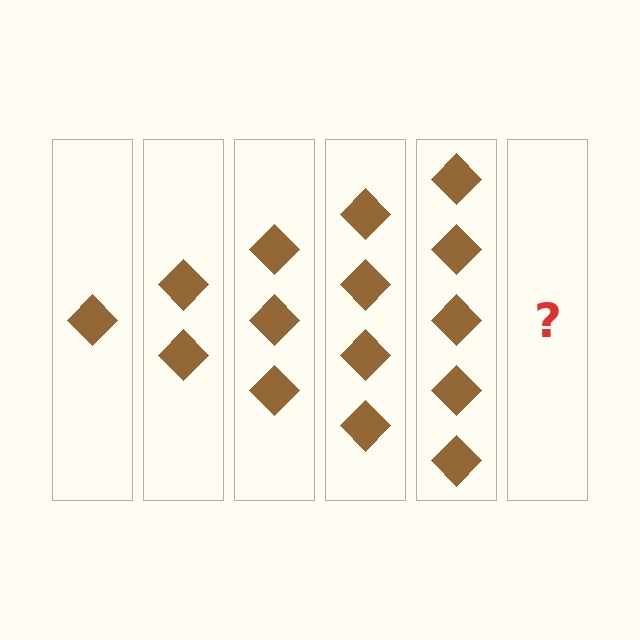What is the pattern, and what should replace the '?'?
The pattern is that each step adds one more diamond. The '?' should be 6 diamonds.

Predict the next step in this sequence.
The next step is 6 diamonds.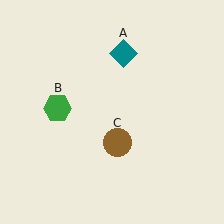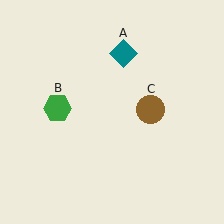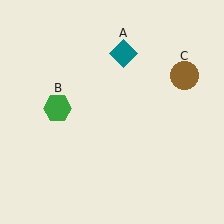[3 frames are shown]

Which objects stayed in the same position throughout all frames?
Teal diamond (object A) and green hexagon (object B) remained stationary.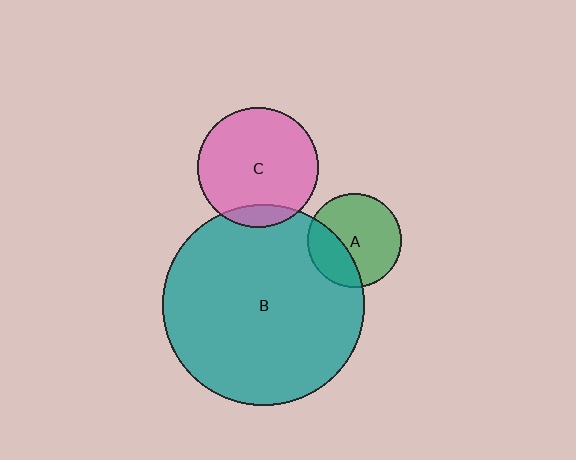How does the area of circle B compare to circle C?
Approximately 2.8 times.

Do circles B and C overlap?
Yes.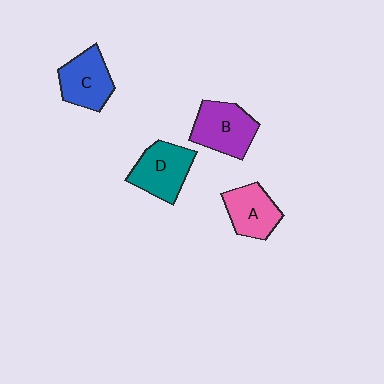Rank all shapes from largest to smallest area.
From largest to smallest: B (purple), D (teal), C (blue), A (pink).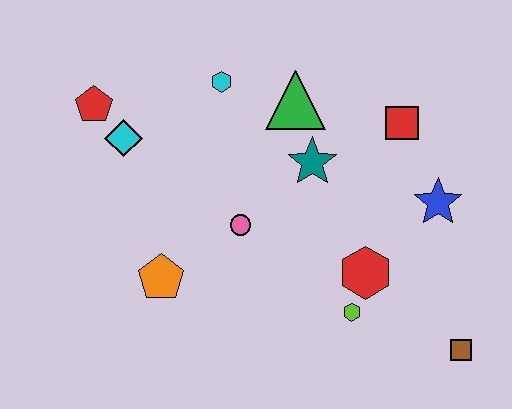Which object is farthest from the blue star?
The red pentagon is farthest from the blue star.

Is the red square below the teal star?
No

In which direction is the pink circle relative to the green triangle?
The pink circle is below the green triangle.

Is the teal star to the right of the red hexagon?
No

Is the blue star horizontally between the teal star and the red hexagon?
No